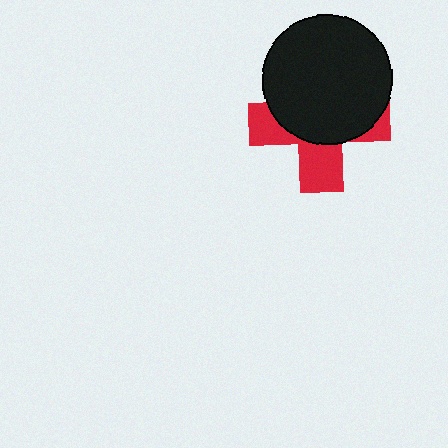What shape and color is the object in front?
The object in front is a black circle.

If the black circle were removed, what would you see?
You would see the complete red cross.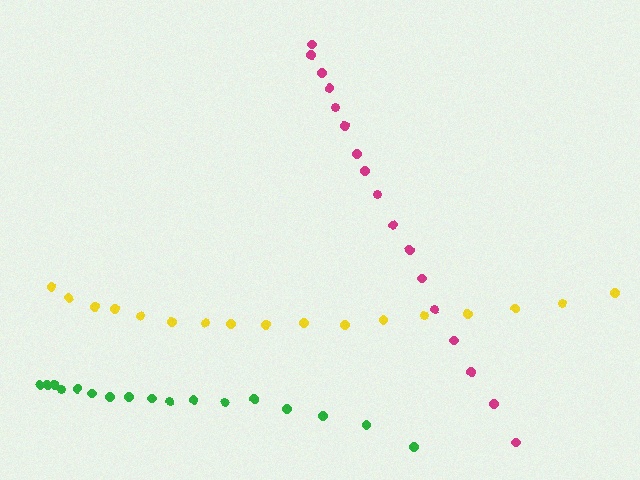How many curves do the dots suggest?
There are 3 distinct paths.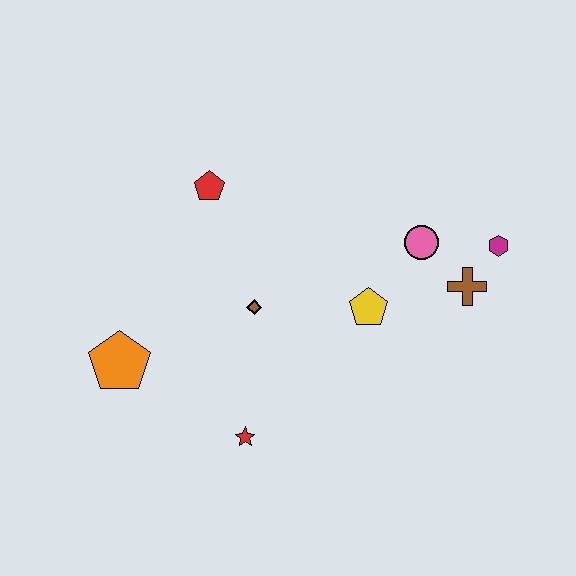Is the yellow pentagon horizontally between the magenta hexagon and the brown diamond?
Yes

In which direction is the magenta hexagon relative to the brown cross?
The magenta hexagon is above the brown cross.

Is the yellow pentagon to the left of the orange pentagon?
No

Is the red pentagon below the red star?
No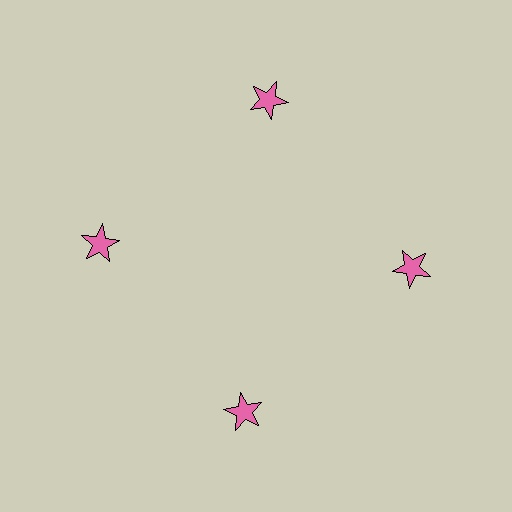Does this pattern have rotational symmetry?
Yes, this pattern has 4-fold rotational symmetry. It looks the same after rotating 90 degrees around the center.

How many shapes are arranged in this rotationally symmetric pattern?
There are 4 shapes, arranged in 4 groups of 1.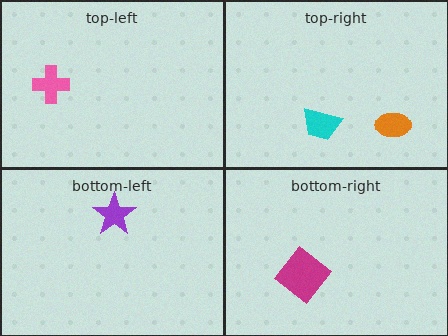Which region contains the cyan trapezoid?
The top-right region.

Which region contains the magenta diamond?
The bottom-right region.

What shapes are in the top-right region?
The cyan trapezoid, the orange ellipse.